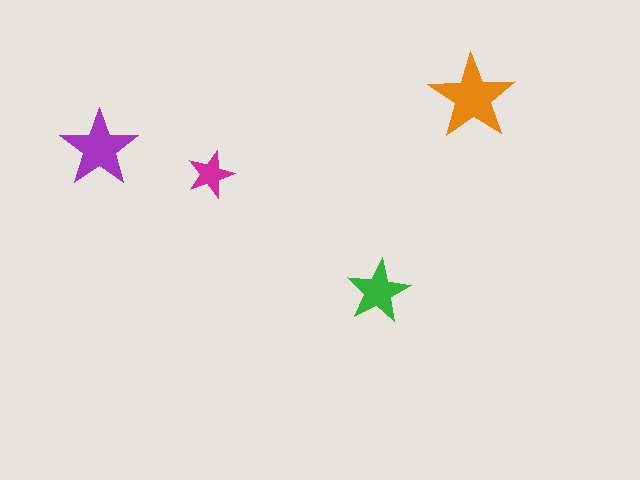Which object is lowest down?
The green star is bottommost.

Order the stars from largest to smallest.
the orange one, the purple one, the green one, the magenta one.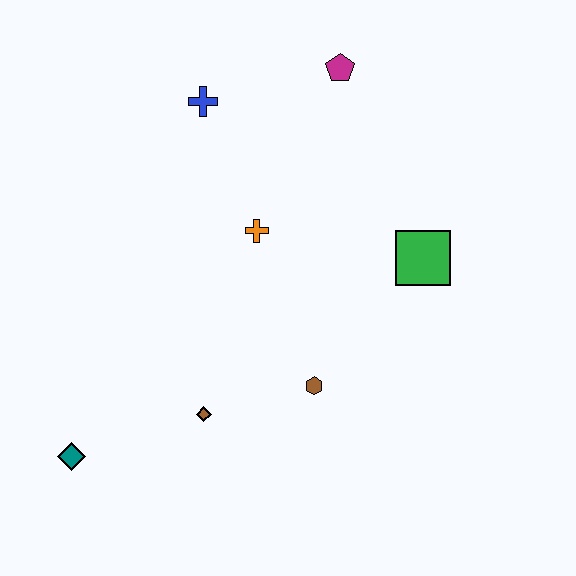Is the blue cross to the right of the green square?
No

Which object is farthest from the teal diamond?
The magenta pentagon is farthest from the teal diamond.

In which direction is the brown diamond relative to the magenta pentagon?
The brown diamond is below the magenta pentagon.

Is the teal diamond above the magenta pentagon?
No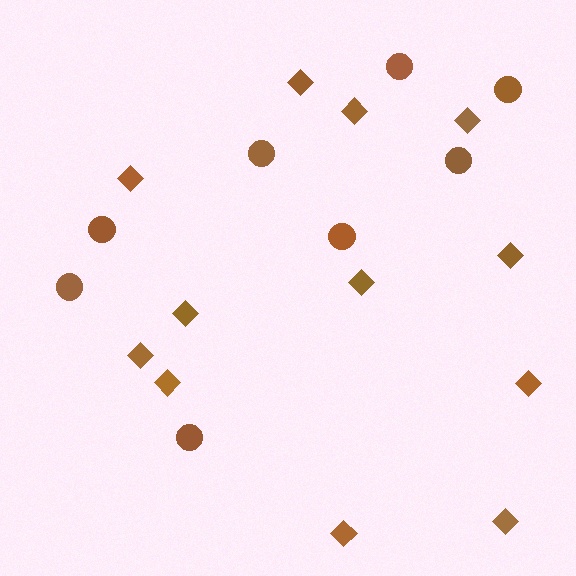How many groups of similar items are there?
There are 2 groups: one group of circles (8) and one group of diamonds (12).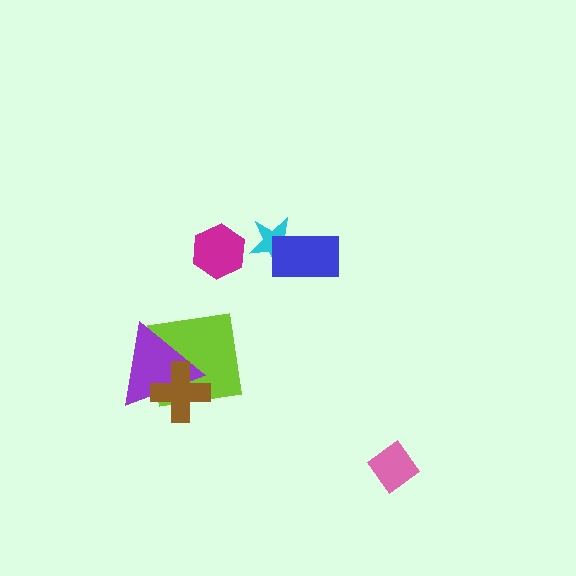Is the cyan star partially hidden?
Yes, it is partially covered by another shape.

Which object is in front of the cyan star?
The blue rectangle is in front of the cyan star.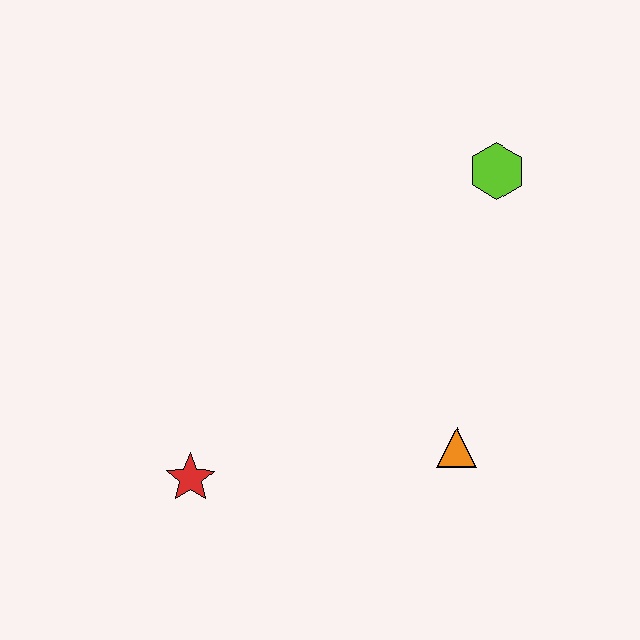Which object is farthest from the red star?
The lime hexagon is farthest from the red star.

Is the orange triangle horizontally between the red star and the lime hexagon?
Yes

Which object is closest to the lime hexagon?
The orange triangle is closest to the lime hexagon.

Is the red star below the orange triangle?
Yes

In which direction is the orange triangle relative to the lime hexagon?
The orange triangle is below the lime hexagon.